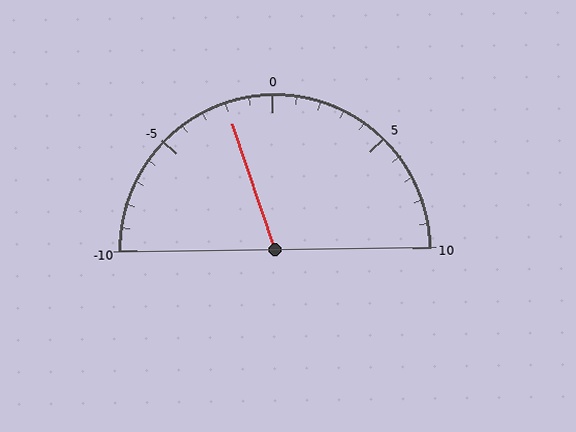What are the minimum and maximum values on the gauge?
The gauge ranges from -10 to 10.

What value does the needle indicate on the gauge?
The needle indicates approximately -2.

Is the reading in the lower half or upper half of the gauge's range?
The reading is in the lower half of the range (-10 to 10).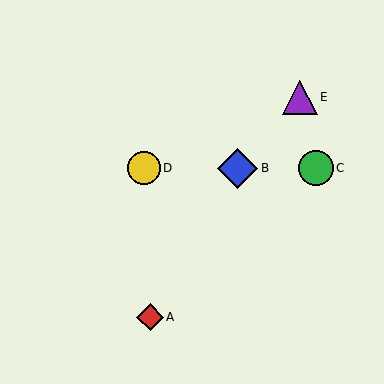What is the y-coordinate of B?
Object B is at y≈168.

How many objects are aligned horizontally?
3 objects (B, C, D) are aligned horizontally.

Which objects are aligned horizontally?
Objects B, C, D are aligned horizontally.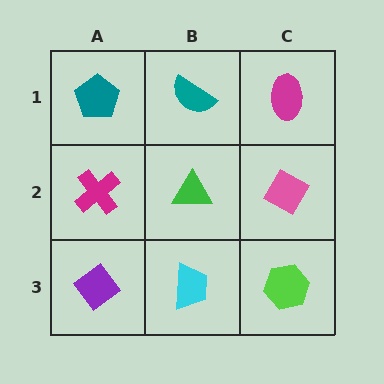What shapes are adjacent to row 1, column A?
A magenta cross (row 2, column A), a teal semicircle (row 1, column B).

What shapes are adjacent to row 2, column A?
A teal pentagon (row 1, column A), a purple diamond (row 3, column A), a green triangle (row 2, column B).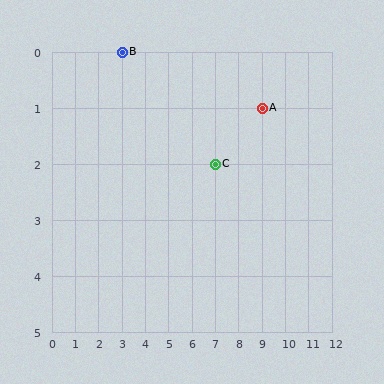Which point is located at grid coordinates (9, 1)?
Point A is at (9, 1).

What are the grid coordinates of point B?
Point B is at grid coordinates (3, 0).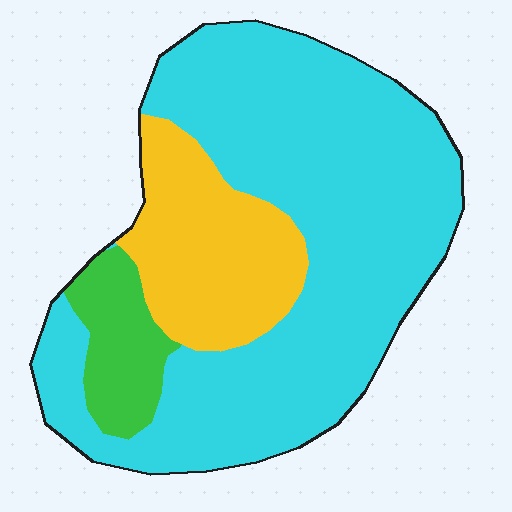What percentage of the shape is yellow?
Yellow covers roughly 20% of the shape.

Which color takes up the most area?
Cyan, at roughly 70%.